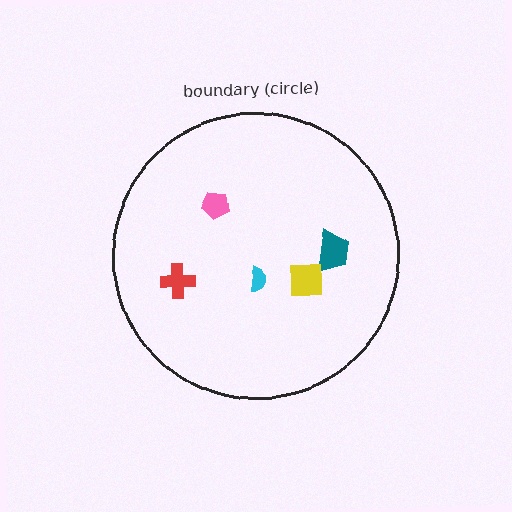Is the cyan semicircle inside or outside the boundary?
Inside.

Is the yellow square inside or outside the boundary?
Inside.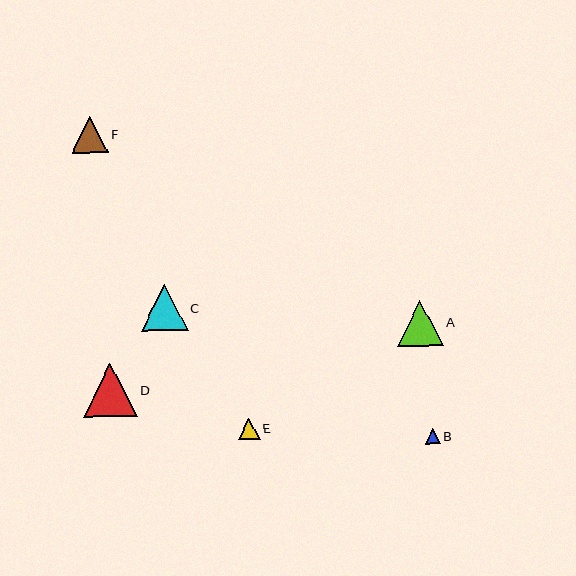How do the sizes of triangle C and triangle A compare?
Triangle C and triangle A are approximately the same size.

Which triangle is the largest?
Triangle D is the largest with a size of approximately 53 pixels.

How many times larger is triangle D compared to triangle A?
Triangle D is approximately 1.2 times the size of triangle A.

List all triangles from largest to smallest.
From largest to smallest: D, C, A, F, E, B.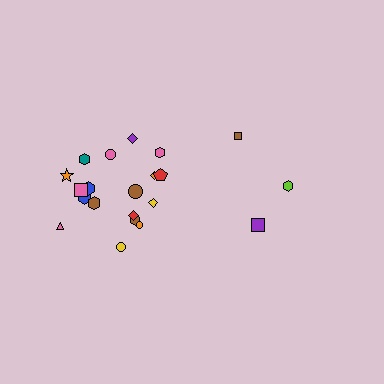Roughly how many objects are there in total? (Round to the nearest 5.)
Roughly 20 objects in total.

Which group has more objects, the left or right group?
The left group.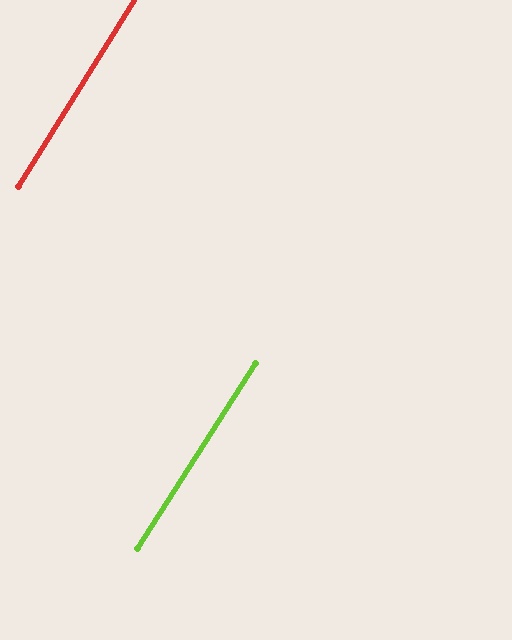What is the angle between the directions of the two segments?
Approximately 1 degree.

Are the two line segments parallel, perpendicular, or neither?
Parallel — their directions differ by only 0.7°.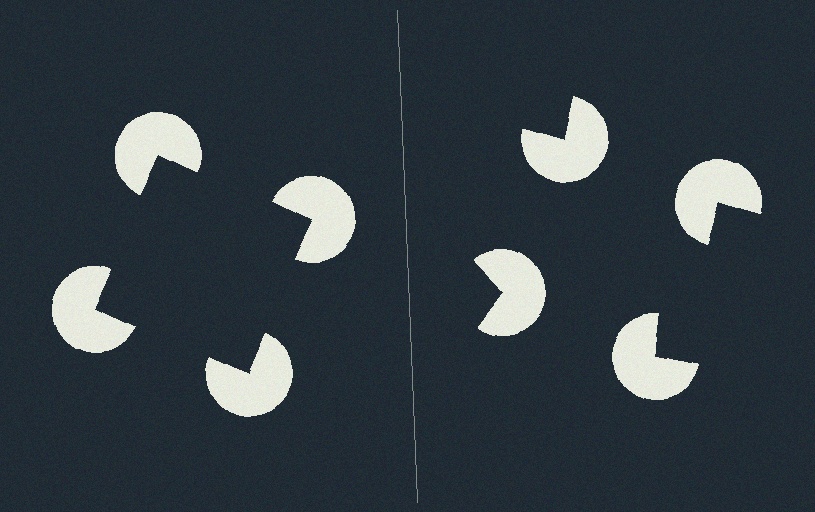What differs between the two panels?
The pac-man discs are positioned identically on both sides; only the wedge orientations differ. On the left they align to a square; on the right they are misaligned.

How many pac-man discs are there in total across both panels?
8 — 4 on each side.